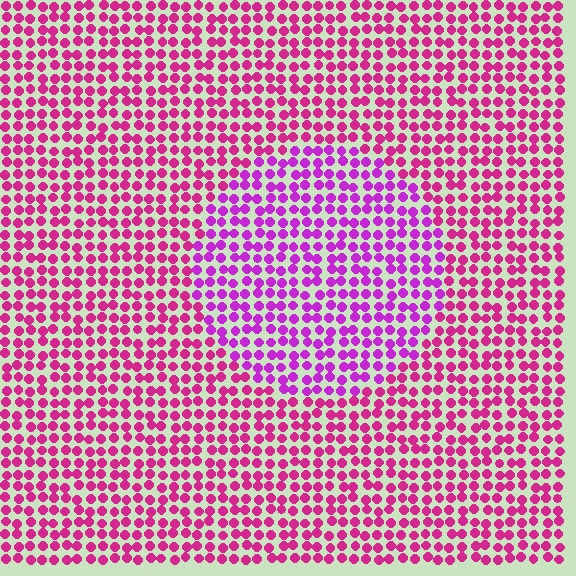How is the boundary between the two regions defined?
The boundary is defined purely by a slight shift in hue (about 29 degrees). Spacing, size, and orientation are identical on both sides.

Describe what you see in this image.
The image is filled with small magenta elements in a uniform arrangement. A circle-shaped region is visible where the elements are tinted to a slightly different hue, forming a subtle color boundary.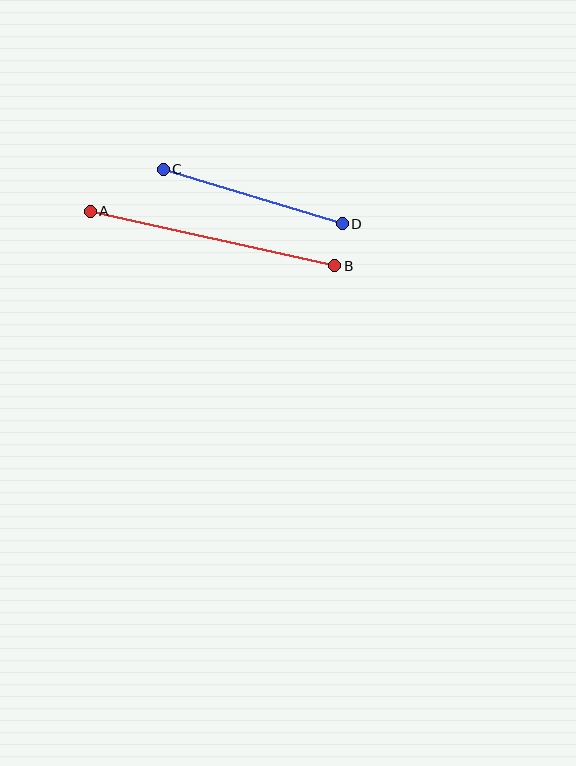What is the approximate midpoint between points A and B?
The midpoint is at approximately (213, 238) pixels.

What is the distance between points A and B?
The distance is approximately 251 pixels.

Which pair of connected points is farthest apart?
Points A and B are farthest apart.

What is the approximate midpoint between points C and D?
The midpoint is at approximately (253, 196) pixels.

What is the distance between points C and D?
The distance is approximately 187 pixels.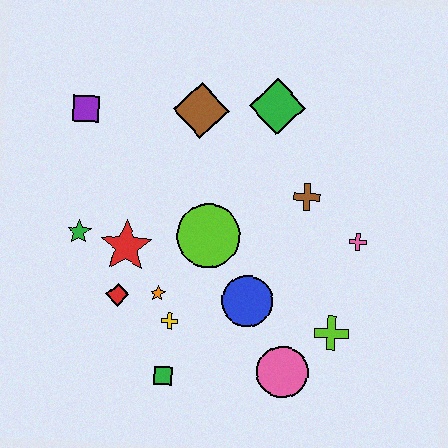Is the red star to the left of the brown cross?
Yes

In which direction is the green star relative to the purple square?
The green star is below the purple square.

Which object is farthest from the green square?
The green diamond is farthest from the green square.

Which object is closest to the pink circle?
The lime cross is closest to the pink circle.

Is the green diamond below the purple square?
No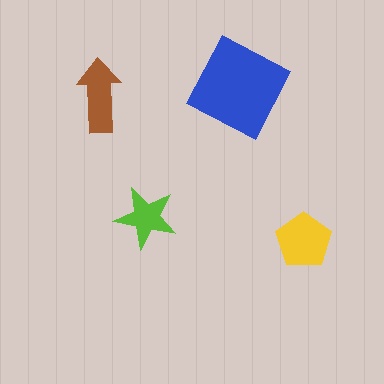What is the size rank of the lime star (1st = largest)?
4th.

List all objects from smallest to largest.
The lime star, the brown arrow, the yellow pentagon, the blue diamond.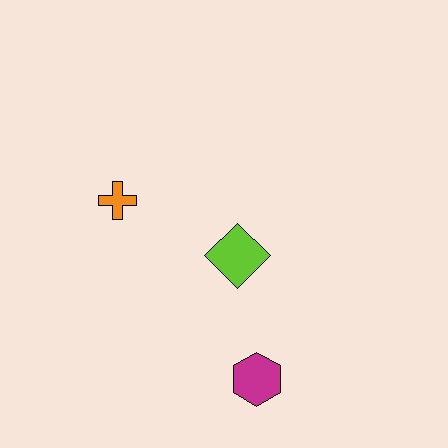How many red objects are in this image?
There are no red objects.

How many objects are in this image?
There are 3 objects.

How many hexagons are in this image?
There is 1 hexagon.